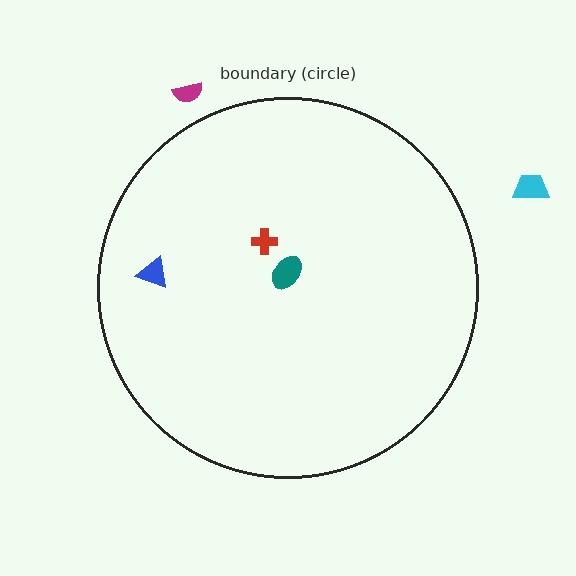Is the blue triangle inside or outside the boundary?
Inside.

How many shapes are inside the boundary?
3 inside, 2 outside.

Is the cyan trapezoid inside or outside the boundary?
Outside.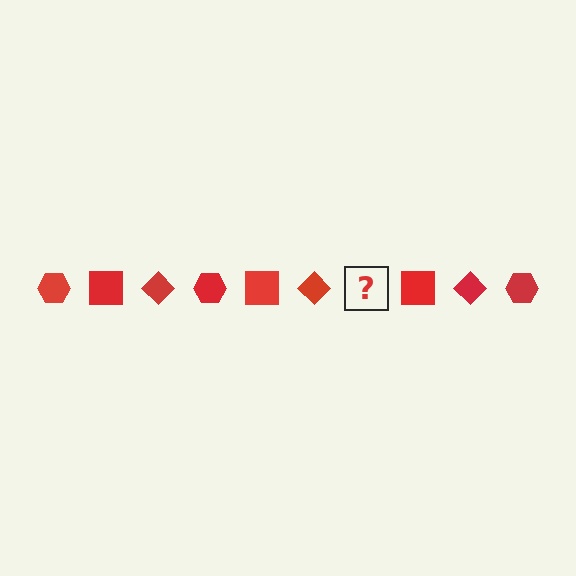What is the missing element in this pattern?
The missing element is a red hexagon.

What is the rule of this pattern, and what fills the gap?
The rule is that the pattern cycles through hexagon, square, diamond shapes in red. The gap should be filled with a red hexagon.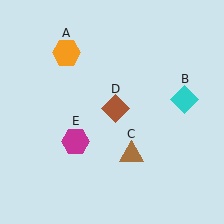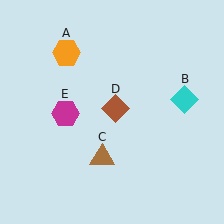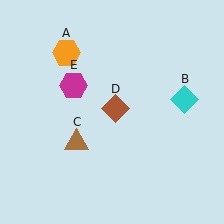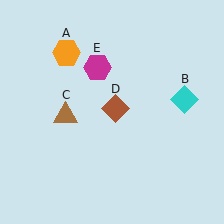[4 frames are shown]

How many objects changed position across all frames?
2 objects changed position: brown triangle (object C), magenta hexagon (object E).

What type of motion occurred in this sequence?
The brown triangle (object C), magenta hexagon (object E) rotated clockwise around the center of the scene.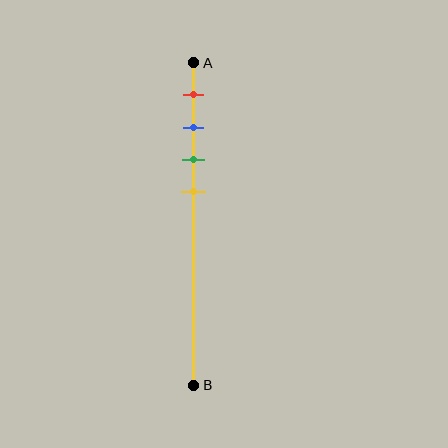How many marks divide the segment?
There are 4 marks dividing the segment.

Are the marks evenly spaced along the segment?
Yes, the marks are approximately evenly spaced.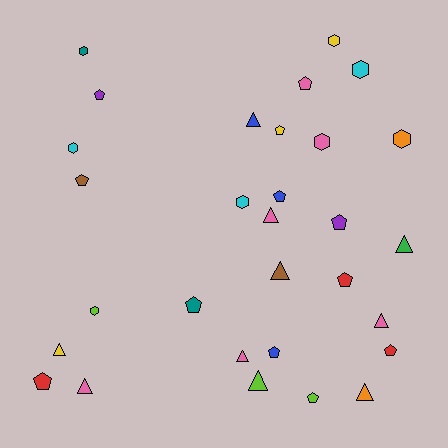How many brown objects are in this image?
There are 2 brown objects.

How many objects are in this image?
There are 30 objects.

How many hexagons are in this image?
There are 8 hexagons.